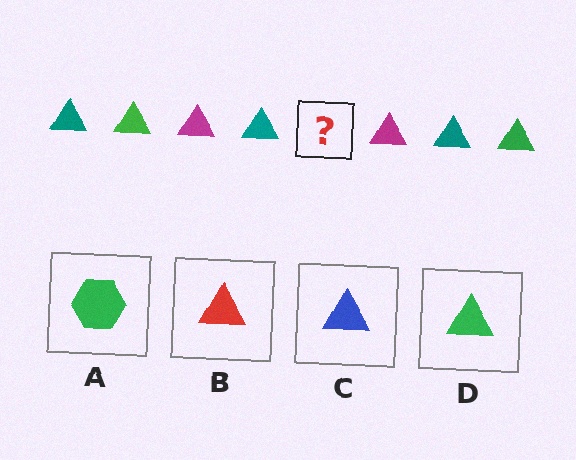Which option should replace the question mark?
Option D.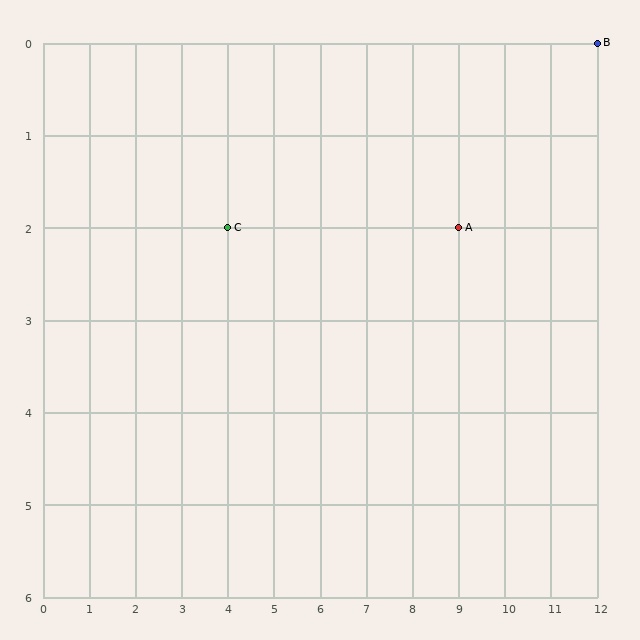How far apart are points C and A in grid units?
Points C and A are 5 columns apart.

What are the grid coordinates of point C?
Point C is at grid coordinates (4, 2).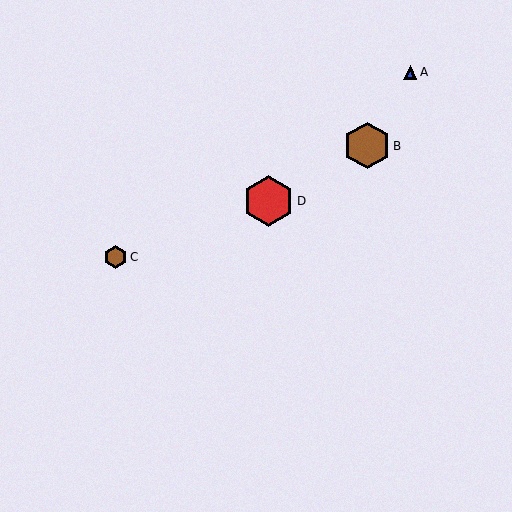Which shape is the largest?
The red hexagon (labeled D) is the largest.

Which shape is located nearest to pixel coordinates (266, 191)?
The red hexagon (labeled D) at (268, 201) is nearest to that location.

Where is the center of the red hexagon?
The center of the red hexagon is at (268, 201).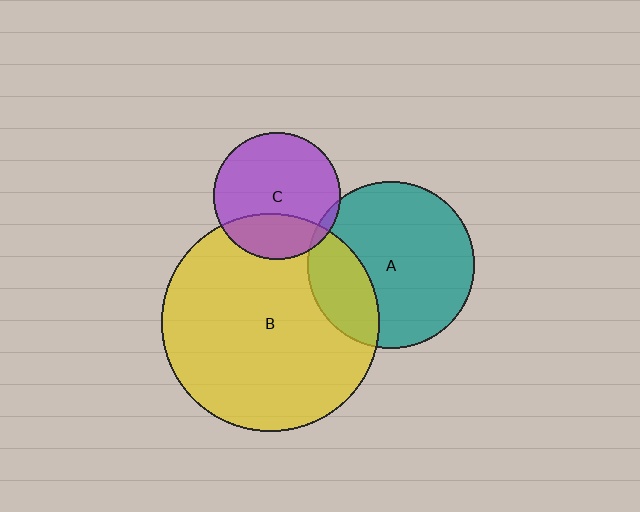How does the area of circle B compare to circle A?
Approximately 1.7 times.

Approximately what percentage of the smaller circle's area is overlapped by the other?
Approximately 25%.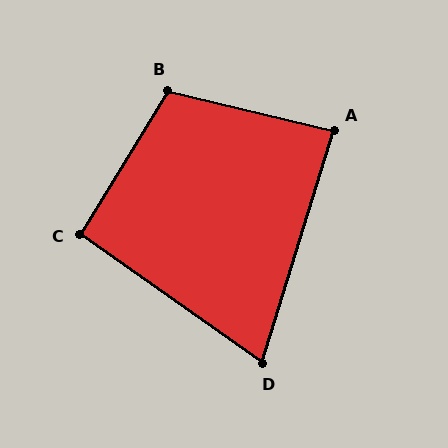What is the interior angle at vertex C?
Approximately 94 degrees (approximately right).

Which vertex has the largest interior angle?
B, at approximately 108 degrees.